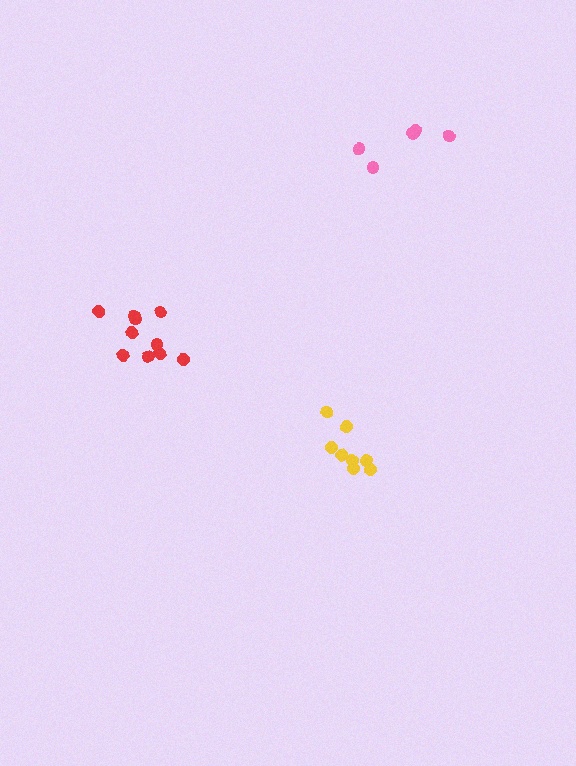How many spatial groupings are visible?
There are 3 spatial groupings.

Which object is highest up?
The pink cluster is topmost.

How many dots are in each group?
Group 1: 5 dots, Group 2: 10 dots, Group 3: 8 dots (23 total).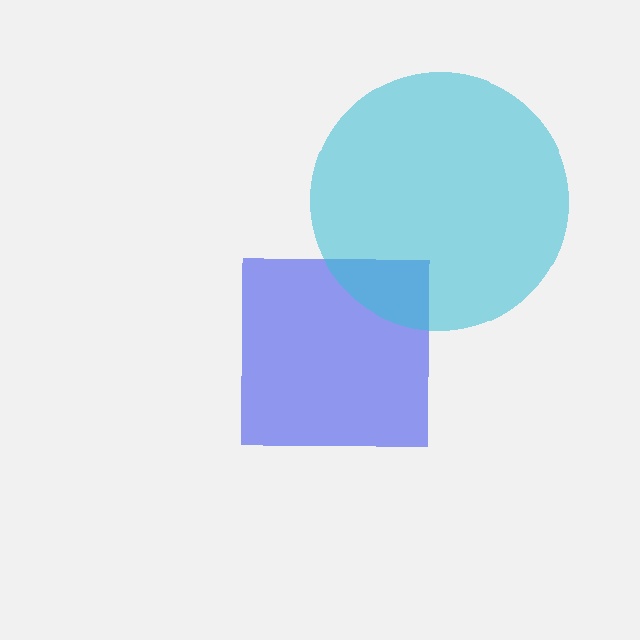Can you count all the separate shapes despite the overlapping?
Yes, there are 2 separate shapes.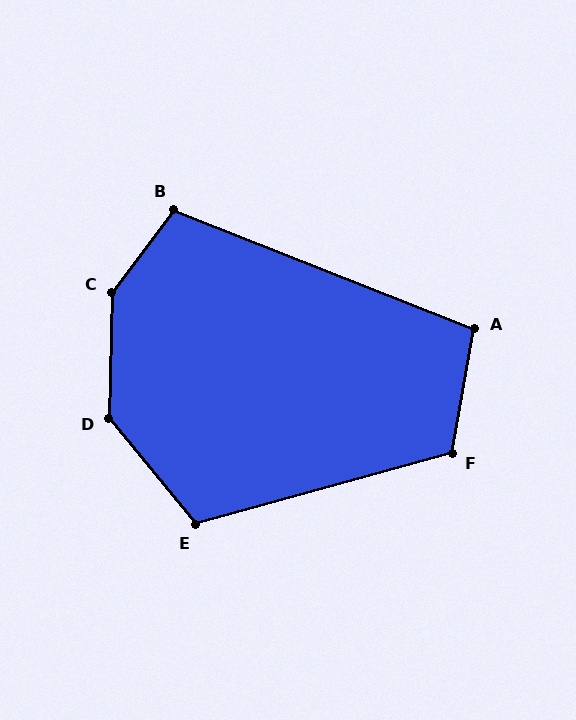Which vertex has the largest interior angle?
C, at approximately 145 degrees.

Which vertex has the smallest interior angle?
A, at approximately 102 degrees.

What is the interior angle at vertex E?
Approximately 114 degrees (obtuse).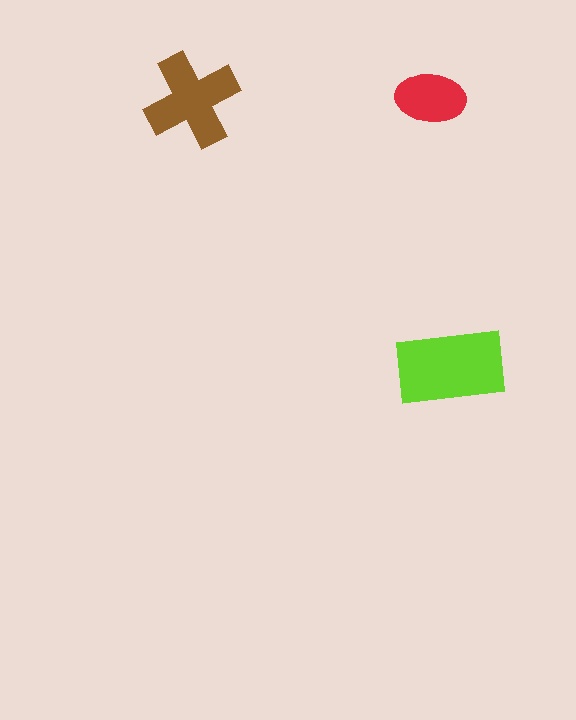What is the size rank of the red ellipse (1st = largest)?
3rd.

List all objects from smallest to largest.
The red ellipse, the brown cross, the lime rectangle.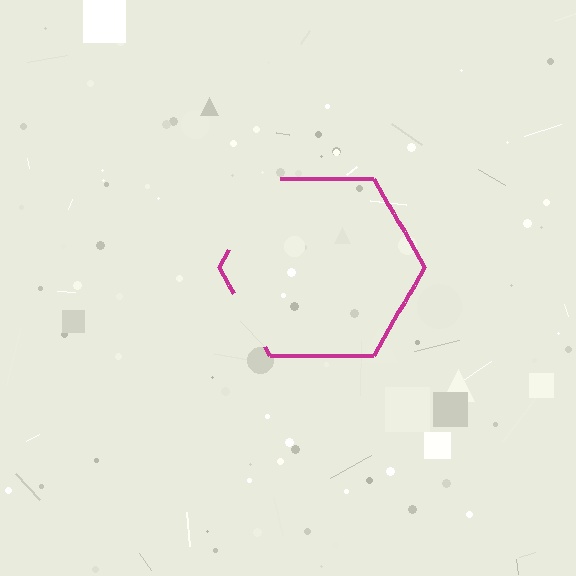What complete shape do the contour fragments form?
The contour fragments form a hexagon.